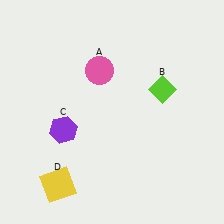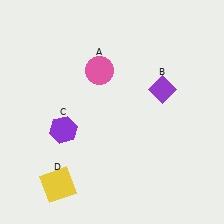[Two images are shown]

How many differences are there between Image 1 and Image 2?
There is 1 difference between the two images.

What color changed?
The diamond (B) changed from lime in Image 1 to purple in Image 2.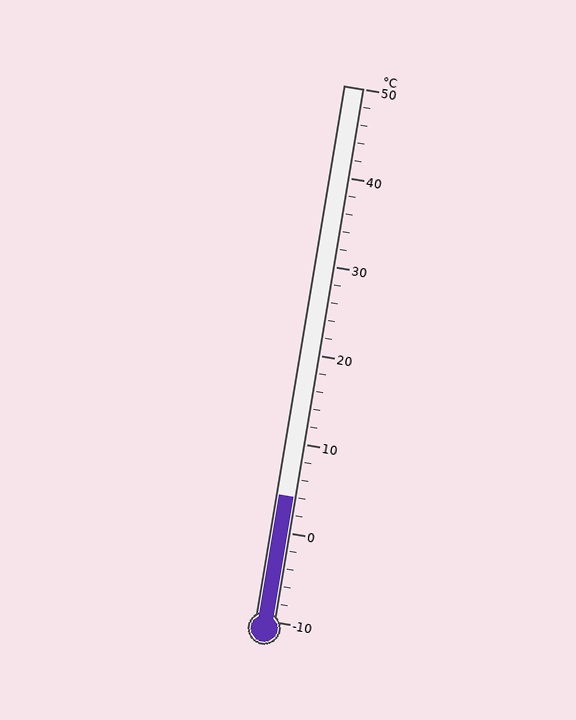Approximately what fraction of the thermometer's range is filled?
The thermometer is filled to approximately 25% of its range.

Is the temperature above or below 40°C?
The temperature is below 40°C.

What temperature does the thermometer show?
The thermometer shows approximately 4°C.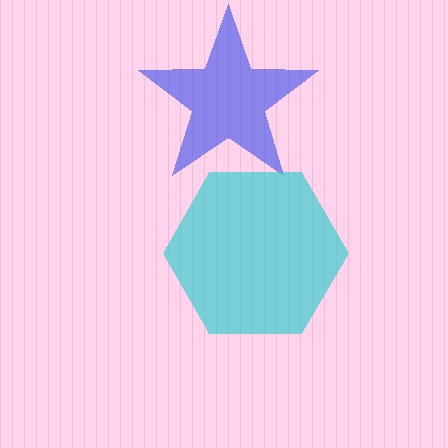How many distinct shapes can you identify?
There are 2 distinct shapes: a blue star, a cyan hexagon.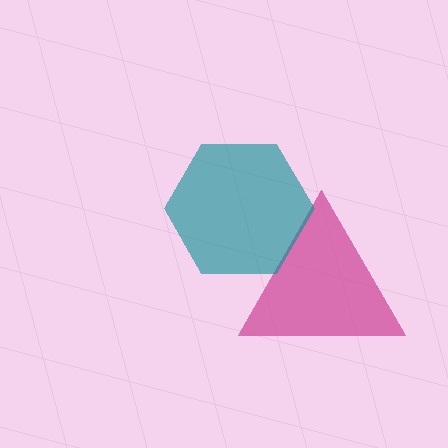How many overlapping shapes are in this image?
There are 2 overlapping shapes in the image.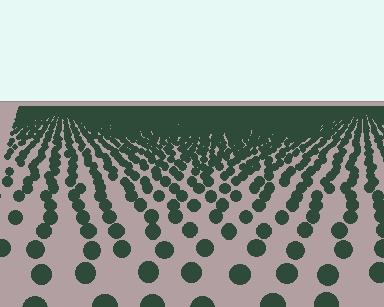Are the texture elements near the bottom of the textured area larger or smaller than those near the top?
Larger. Near the bottom, elements are closer to the viewer and appear at a bigger on-screen size.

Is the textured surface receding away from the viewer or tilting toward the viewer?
The surface is receding away from the viewer. Texture elements get smaller and denser toward the top.